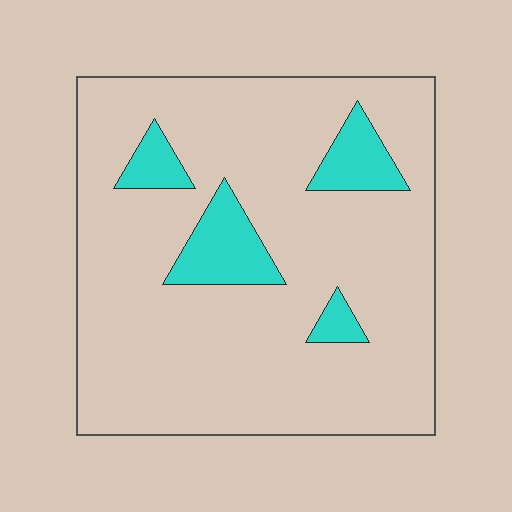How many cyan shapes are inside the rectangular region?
4.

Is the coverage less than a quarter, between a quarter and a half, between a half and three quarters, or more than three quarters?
Less than a quarter.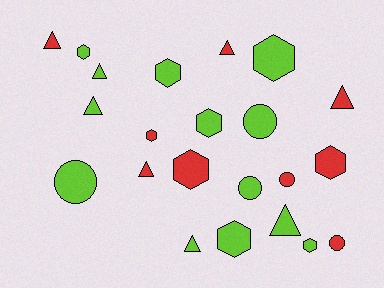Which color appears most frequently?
Lime, with 13 objects.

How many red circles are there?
There are 2 red circles.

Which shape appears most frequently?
Hexagon, with 9 objects.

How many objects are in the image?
There are 22 objects.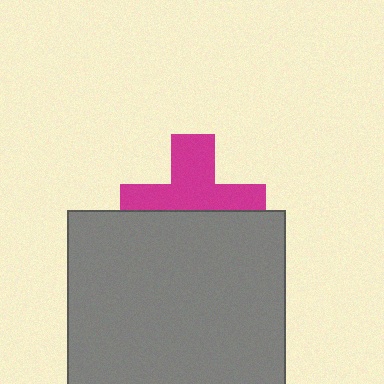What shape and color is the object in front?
The object in front is a gray square.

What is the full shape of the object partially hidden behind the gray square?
The partially hidden object is a magenta cross.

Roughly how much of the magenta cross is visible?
About half of it is visible (roughly 54%).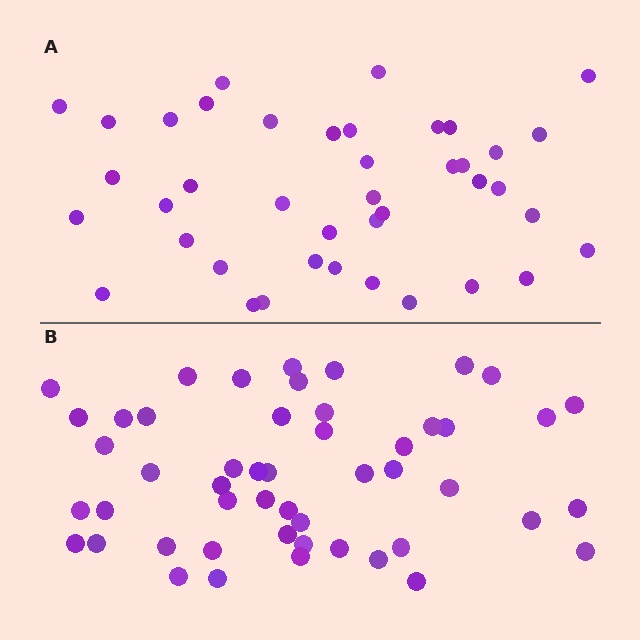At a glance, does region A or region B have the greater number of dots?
Region B (the bottom region) has more dots.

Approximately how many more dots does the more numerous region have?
Region B has roughly 8 or so more dots than region A.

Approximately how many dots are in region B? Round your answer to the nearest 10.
About 50 dots.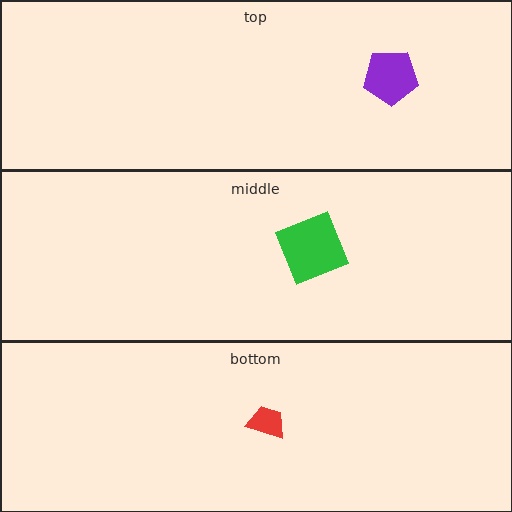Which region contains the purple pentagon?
The top region.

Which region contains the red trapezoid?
The bottom region.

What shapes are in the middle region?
The green square.